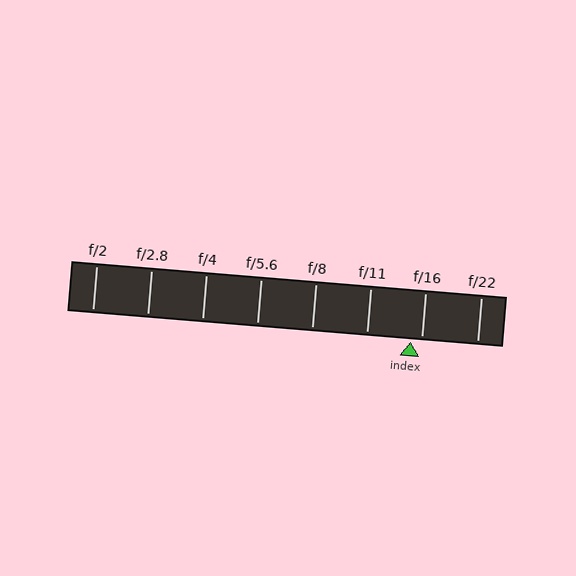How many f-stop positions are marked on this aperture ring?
There are 8 f-stop positions marked.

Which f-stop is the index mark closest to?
The index mark is closest to f/16.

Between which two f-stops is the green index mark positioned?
The index mark is between f/11 and f/16.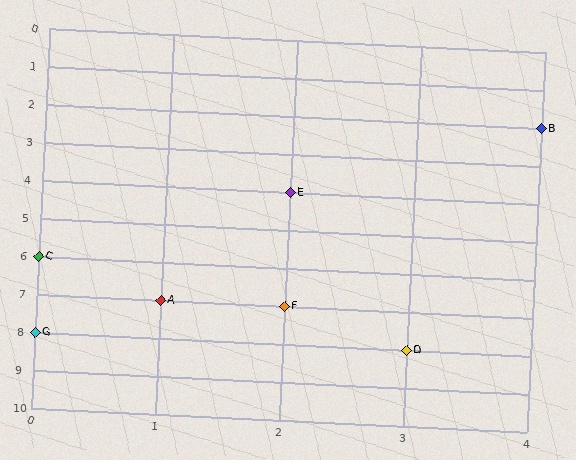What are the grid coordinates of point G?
Point G is at grid coordinates (0, 8).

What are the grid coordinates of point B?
Point B is at grid coordinates (4, 2).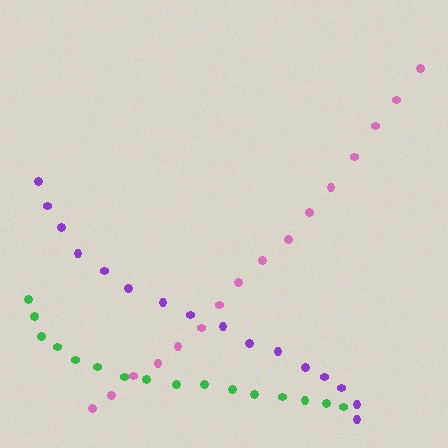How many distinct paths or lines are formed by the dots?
There are 3 distinct paths.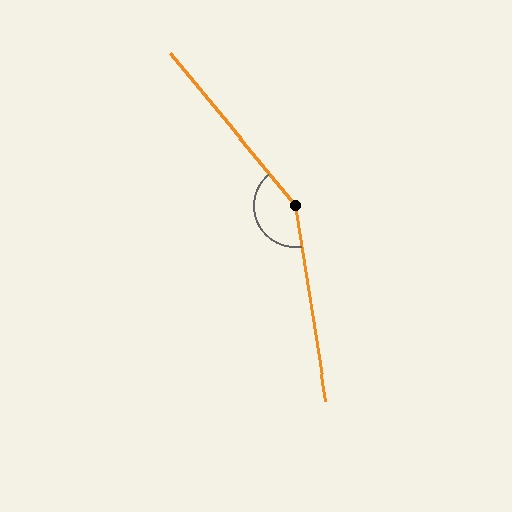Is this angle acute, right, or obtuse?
It is obtuse.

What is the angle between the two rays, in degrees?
Approximately 150 degrees.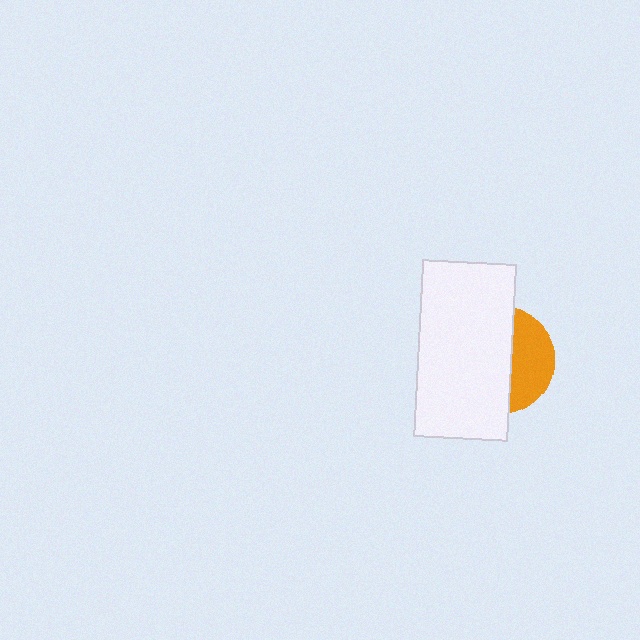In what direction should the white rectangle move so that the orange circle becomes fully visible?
The white rectangle should move left. That is the shortest direction to clear the overlap and leave the orange circle fully visible.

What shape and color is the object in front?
The object in front is a white rectangle.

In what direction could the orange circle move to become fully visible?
The orange circle could move right. That would shift it out from behind the white rectangle entirely.